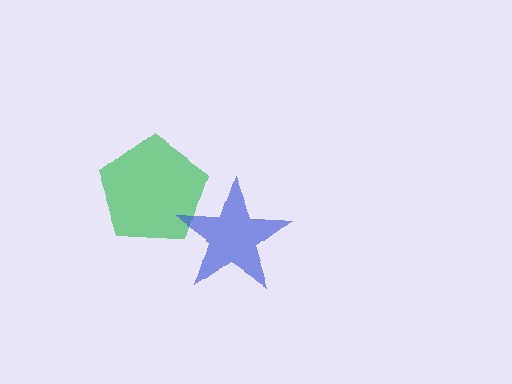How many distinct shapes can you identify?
There are 2 distinct shapes: a green pentagon, a blue star.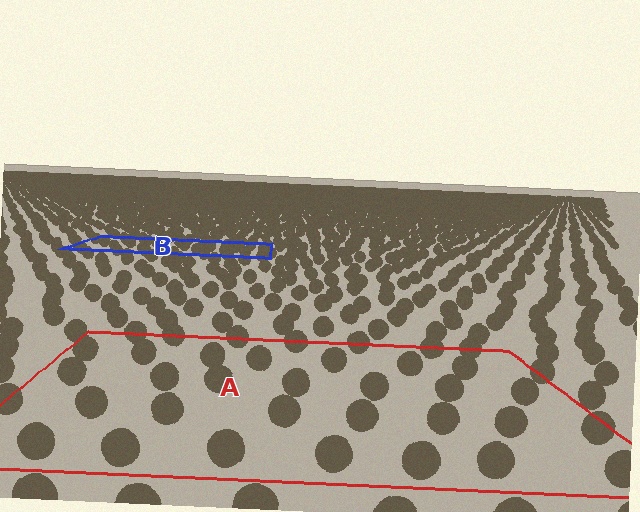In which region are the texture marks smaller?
The texture marks are smaller in region B, because it is farther away.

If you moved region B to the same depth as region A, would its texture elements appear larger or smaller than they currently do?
They would appear larger. At a closer depth, the same texture elements are projected at a bigger on-screen size.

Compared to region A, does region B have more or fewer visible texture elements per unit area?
Region B has more texture elements per unit area — they are packed more densely because it is farther away.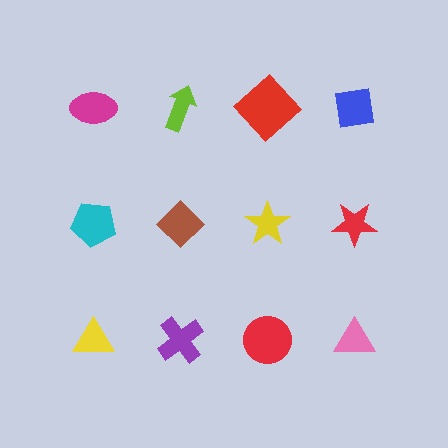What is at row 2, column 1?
A cyan pentagon.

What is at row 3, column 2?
A purple cross.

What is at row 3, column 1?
A yellow triangle.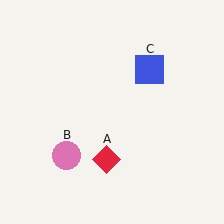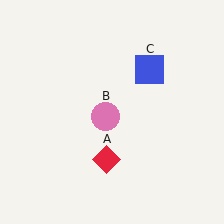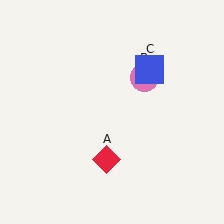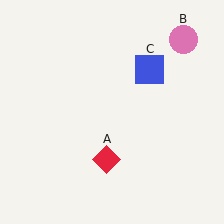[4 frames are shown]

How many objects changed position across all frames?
1 object changed position: pink circle (object B).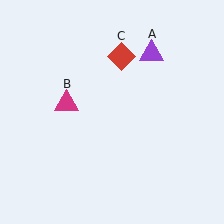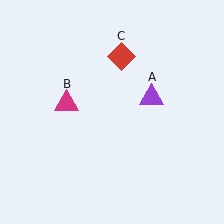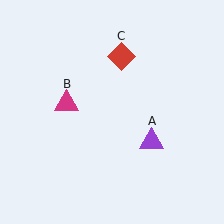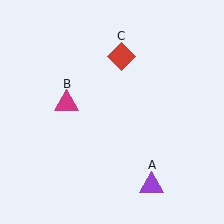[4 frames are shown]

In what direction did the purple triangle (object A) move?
The purple triangle (object A) moved down.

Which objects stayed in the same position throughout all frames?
Magenta triangle (object B) and red diamond (object C) remained stationary.